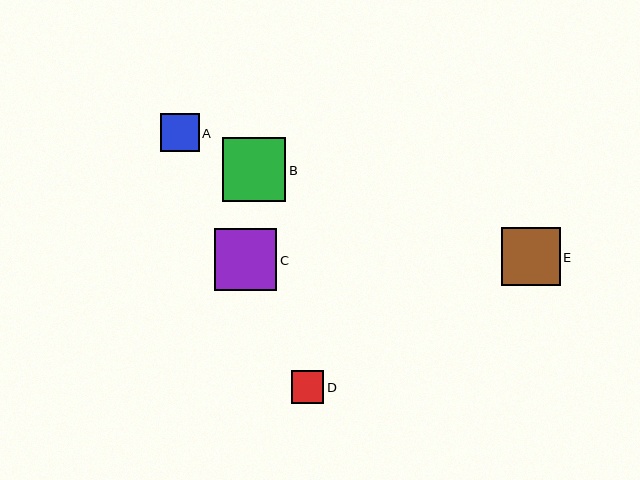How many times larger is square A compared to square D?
Square A is approximately 1.2 times the size of square D.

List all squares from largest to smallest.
From largest to smallest: B, C, E, A, D.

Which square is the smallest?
Square D is the smallest with a size of approximately 33 pixels.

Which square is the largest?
Square B is the largest with a size of approximately 63 pixels.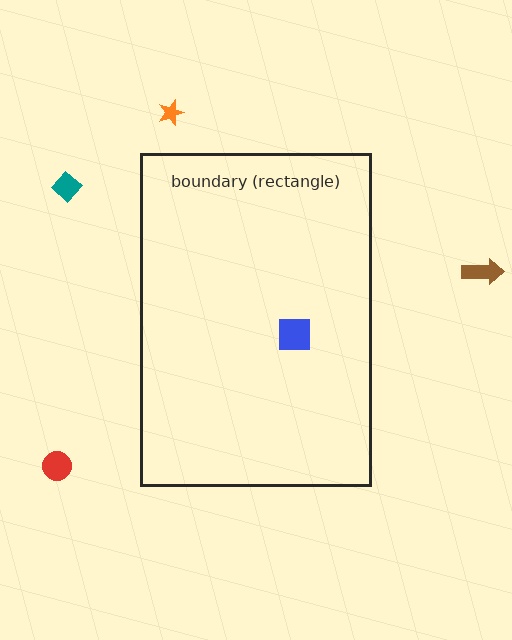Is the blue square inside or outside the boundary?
Inside.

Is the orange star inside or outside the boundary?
Outside.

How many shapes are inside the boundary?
1 inside, 4 outside.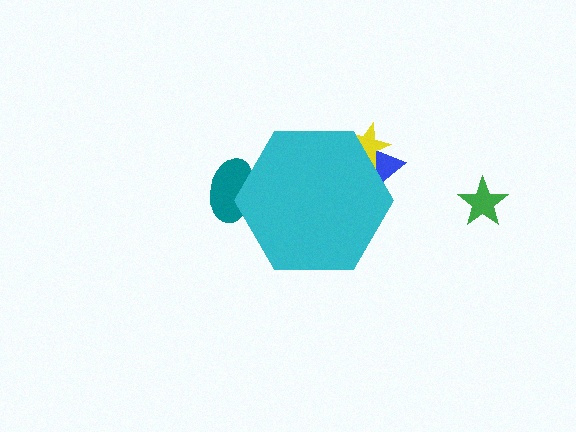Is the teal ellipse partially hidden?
Yes, the teal ellipse is partially hidden behind the cyan hexagon.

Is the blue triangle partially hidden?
Yes, the blue triangle is partially hidden behind the cyan hexagon.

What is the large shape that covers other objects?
A cyan hexagon.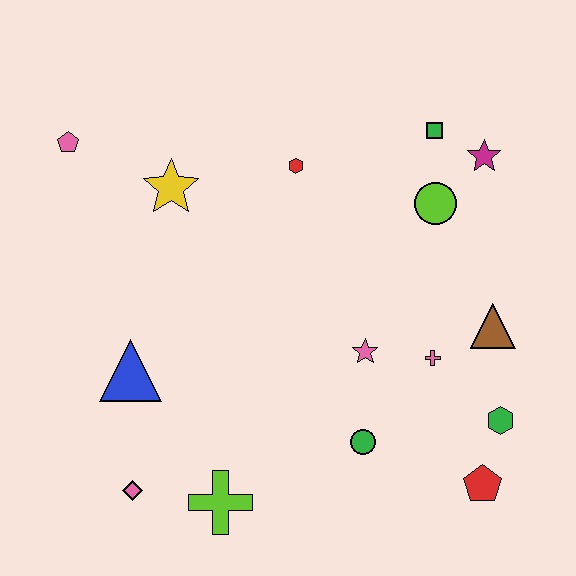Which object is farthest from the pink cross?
The pink pentagon is farthest from the pink cross.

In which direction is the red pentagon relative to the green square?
The red pentagon is below the green square.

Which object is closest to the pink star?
The pink cross is closest to the pink star.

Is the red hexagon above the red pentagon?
Yes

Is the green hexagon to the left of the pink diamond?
No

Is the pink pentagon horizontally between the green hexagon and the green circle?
No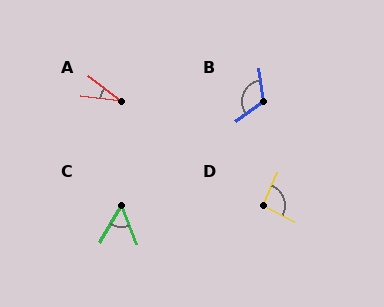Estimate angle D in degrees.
Approximately 93 degrees.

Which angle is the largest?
B, at approximately 117 degrees.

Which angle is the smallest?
A, at approximately 30 degrees.